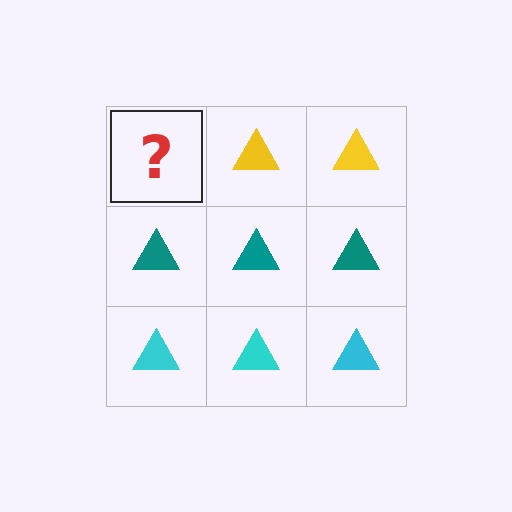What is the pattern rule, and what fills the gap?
The rule is that each row has a consistent color. The gap should be filled with a yellow triangle.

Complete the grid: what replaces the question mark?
The question mark should be replaced with a yellow triangle.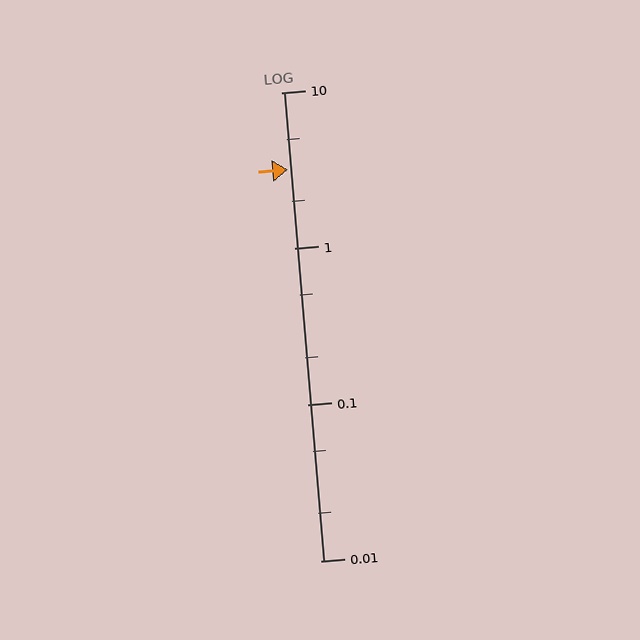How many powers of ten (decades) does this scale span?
The scale spans 3 decades, from 0.01 to 10.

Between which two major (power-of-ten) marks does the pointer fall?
The pointer is between 1 and 10.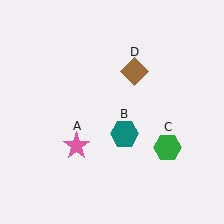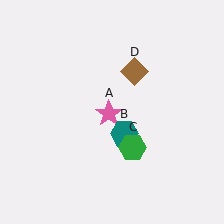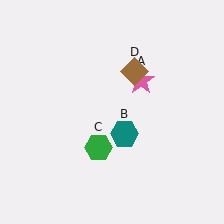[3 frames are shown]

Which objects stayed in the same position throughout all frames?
Teal hexagon (object B) and brown diamond (object D) remained stationary.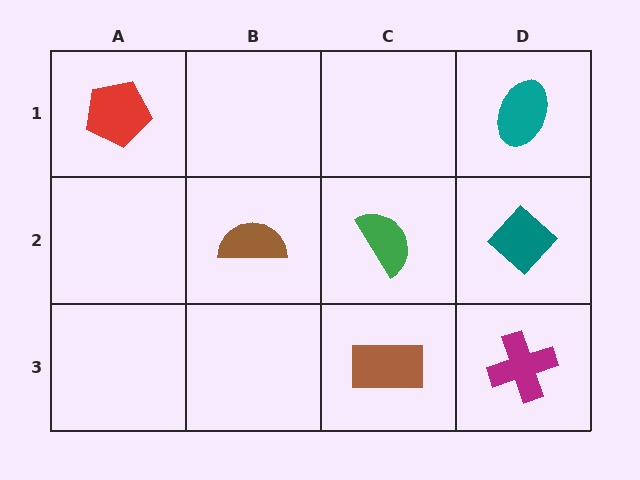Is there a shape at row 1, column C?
No, that cell is empty.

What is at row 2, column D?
A teal diamond.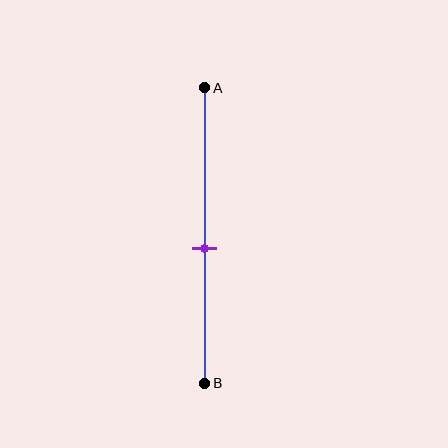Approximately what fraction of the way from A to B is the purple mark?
The purple mark is approximately 55% of the way from A to B.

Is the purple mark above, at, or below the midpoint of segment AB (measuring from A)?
The purple mark is below the midpoint of segment AB.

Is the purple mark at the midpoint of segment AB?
No, the mark is at about 55% from A, not at the 50% midpoint.